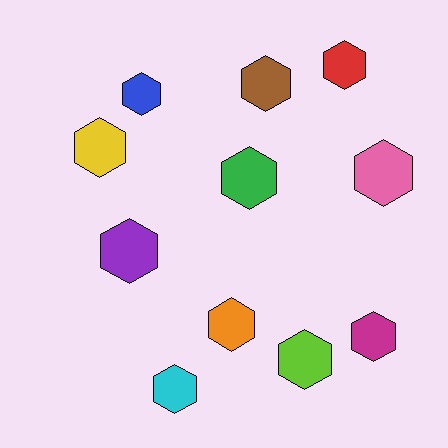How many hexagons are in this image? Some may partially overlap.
There are 11 hexagons.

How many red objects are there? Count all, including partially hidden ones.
There is 1 red object.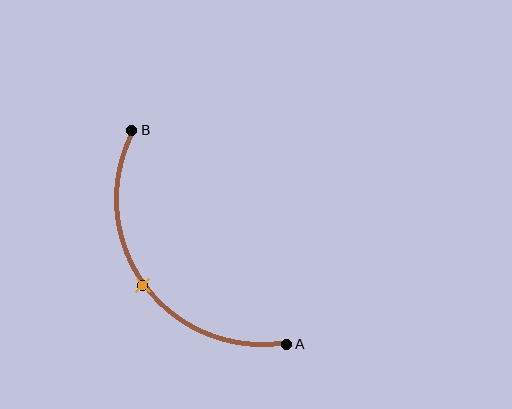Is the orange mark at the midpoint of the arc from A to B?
Yes. The orange mark lies on the arc at equal arc-length from both A and B — it is the arc midpoint.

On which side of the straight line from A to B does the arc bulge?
The arc bulges below and to the left of the straight line connecting A and B.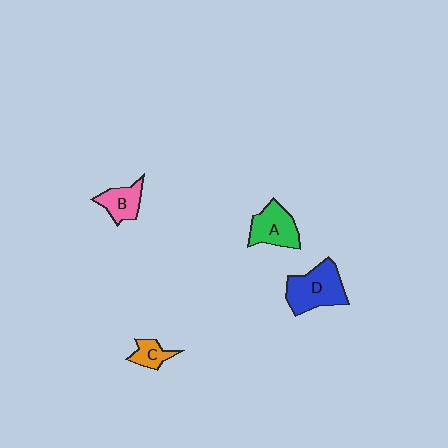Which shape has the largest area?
Shape D (blue).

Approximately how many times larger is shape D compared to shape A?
Approximately 1.3 times.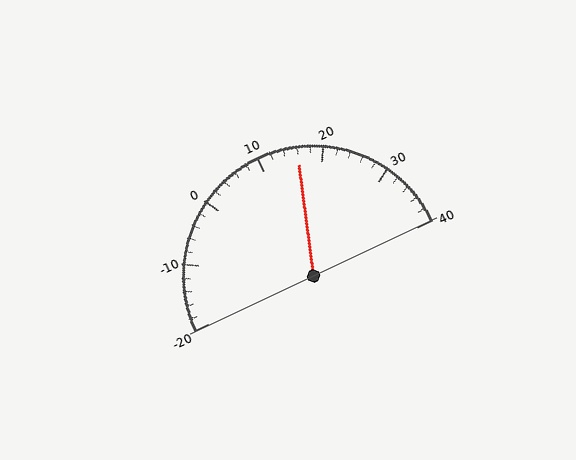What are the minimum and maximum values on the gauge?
The gauge ranges from -20 to 40.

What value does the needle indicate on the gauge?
The needle indicates approximately 16.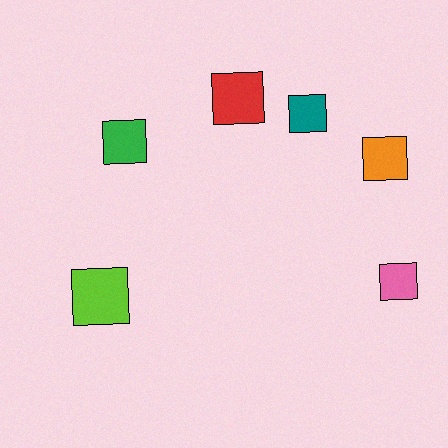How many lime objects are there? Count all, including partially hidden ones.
There is 1 lime object.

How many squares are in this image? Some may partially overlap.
There are 6 squares.